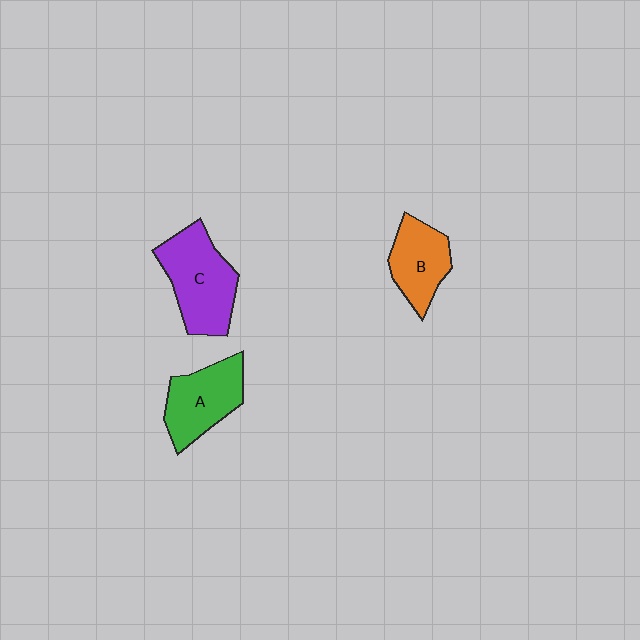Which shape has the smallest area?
Shape B (orange).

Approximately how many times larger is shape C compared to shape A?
Approximately 1.3 times.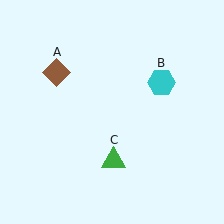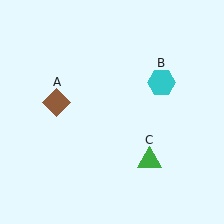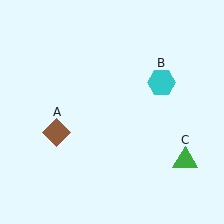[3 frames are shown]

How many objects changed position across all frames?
2 objects changed position: brown diamond (object A), green triangle (object C).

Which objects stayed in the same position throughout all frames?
Cyan hexagon (object B) remained stationary.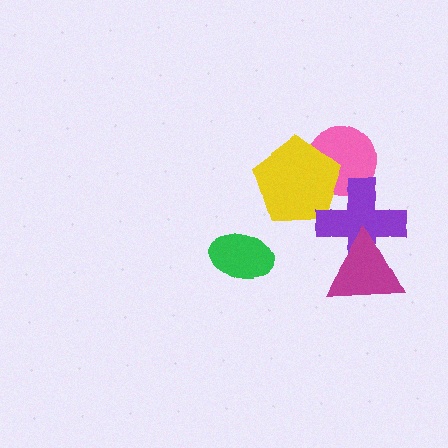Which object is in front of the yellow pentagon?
The purple cross is in front of the yellow pentagon.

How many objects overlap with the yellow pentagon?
2 objects overlap with the yellow pentagon.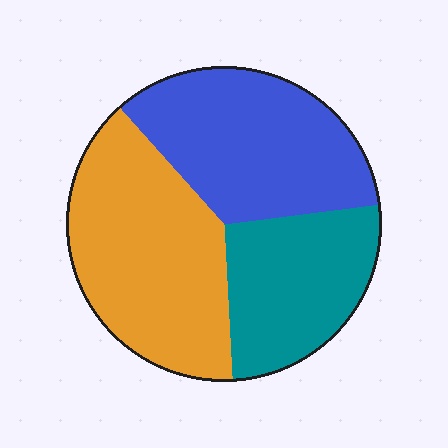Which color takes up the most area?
Orange, at roughly 40%.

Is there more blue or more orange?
Orange.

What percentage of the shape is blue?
Blue covers roughly 35% of the shape.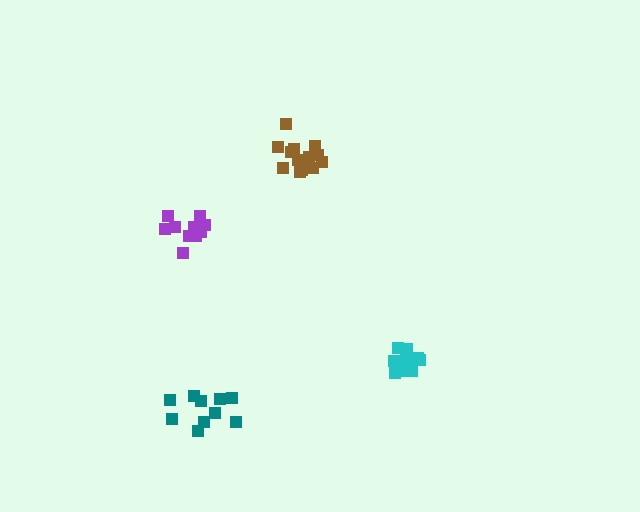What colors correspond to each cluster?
The clusters are colored: purple, teal, cyan, brown.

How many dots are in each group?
Group 1: 12 dots, Group 2: 10 dots, Group 3: 10 dots, Group 4: 15 dots (47 total).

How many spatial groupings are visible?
There are 4 spatial groupings.